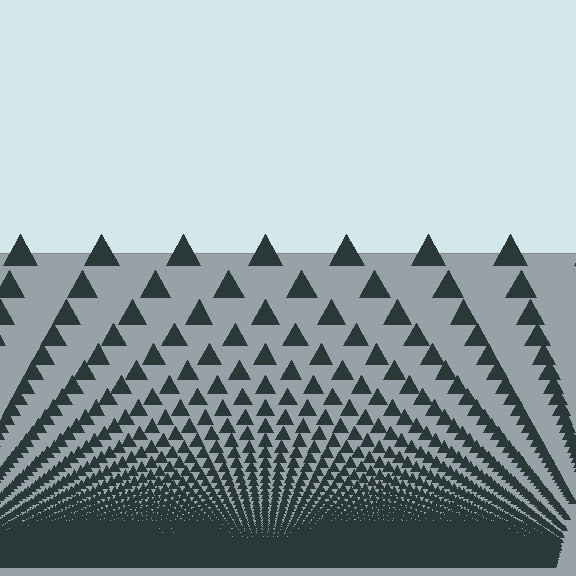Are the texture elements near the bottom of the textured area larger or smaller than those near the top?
Smaller. The gradient is inverted — elements near the bottom are smaller and denser.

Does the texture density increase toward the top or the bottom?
Density increases toward the bottom.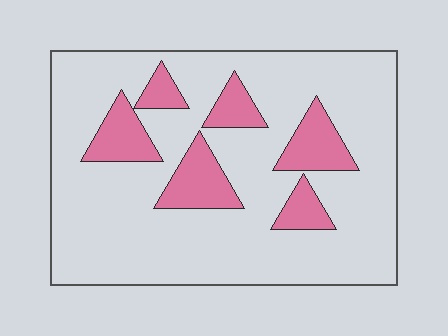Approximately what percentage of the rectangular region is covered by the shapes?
Approximately 20%.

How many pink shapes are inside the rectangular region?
6.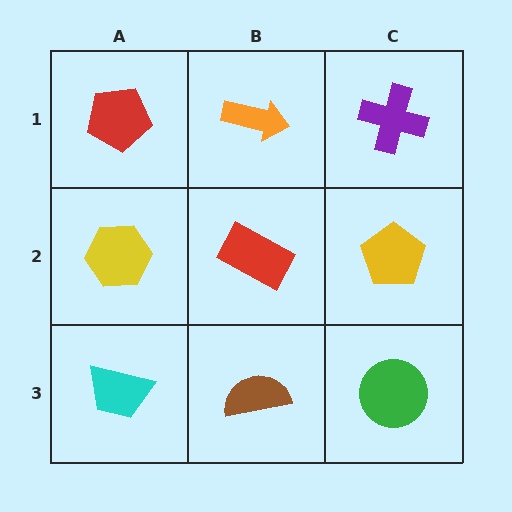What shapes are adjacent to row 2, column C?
A purple cross (row 1, column C), a green circle (row 3, column C), a red rectangle (row 2, column B).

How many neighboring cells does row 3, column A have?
2.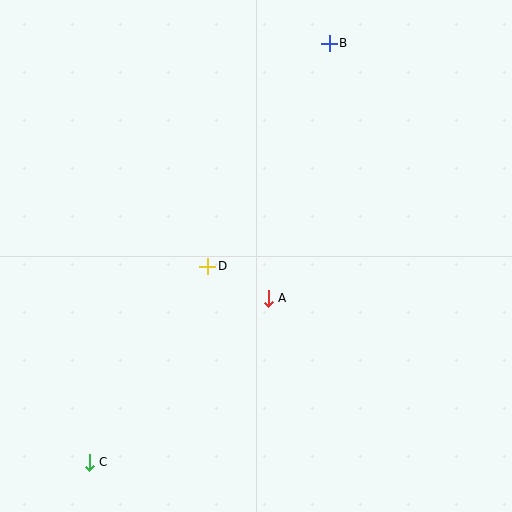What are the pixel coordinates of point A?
Point A is at (268, 298).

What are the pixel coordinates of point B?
Point B is at (329, 43).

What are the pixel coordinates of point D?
Point D is at (208, 266).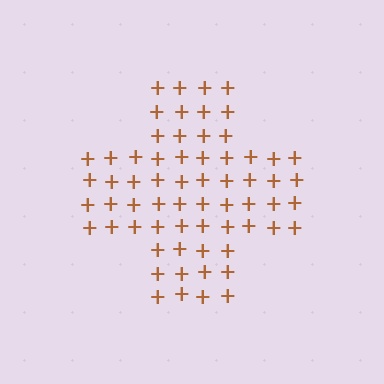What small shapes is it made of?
It is made of small plus signs.